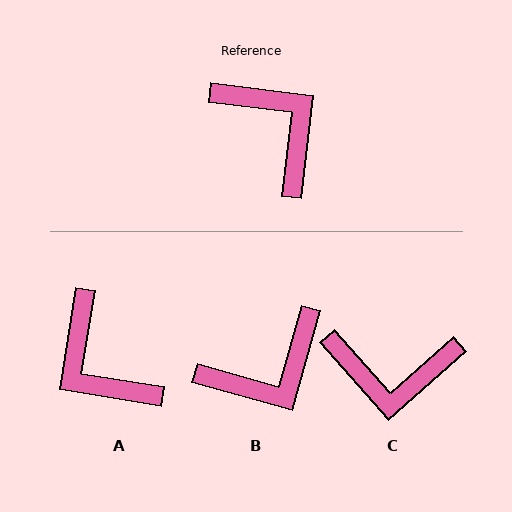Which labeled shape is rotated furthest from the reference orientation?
A, about 178 degrees away.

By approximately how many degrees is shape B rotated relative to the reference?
Approximately 99 degrees clockwise.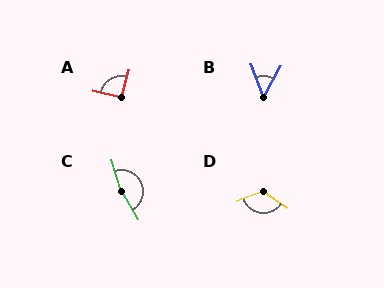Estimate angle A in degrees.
Approximately 91 degrees.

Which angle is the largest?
C, at approximately 165 degrees.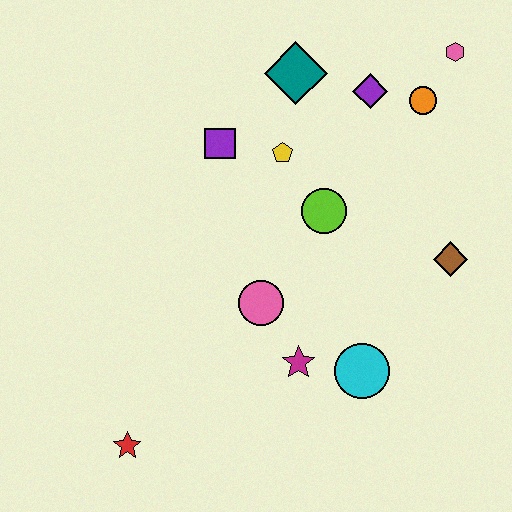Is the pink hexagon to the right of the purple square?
Yes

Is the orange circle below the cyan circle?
No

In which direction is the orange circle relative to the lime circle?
The orange circle is above the lime circle.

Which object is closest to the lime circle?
The yellow pentagon is closest to the lime circle.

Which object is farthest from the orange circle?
The red star is farthest from the orange circle.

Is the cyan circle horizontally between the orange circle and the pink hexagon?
No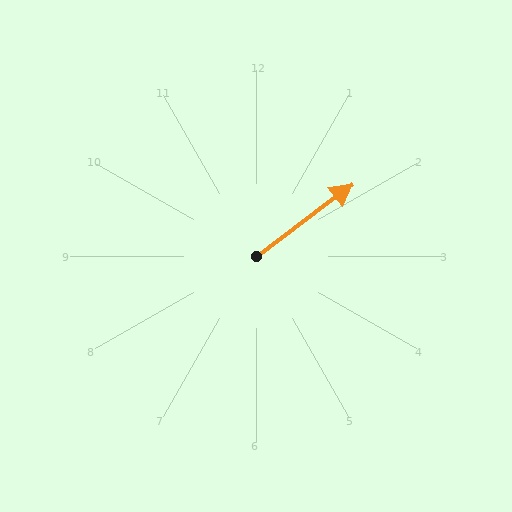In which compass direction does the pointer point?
Northeast.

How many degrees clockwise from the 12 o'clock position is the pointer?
Approximately 53 degrees.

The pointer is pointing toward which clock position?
Roughly 2 o'clock.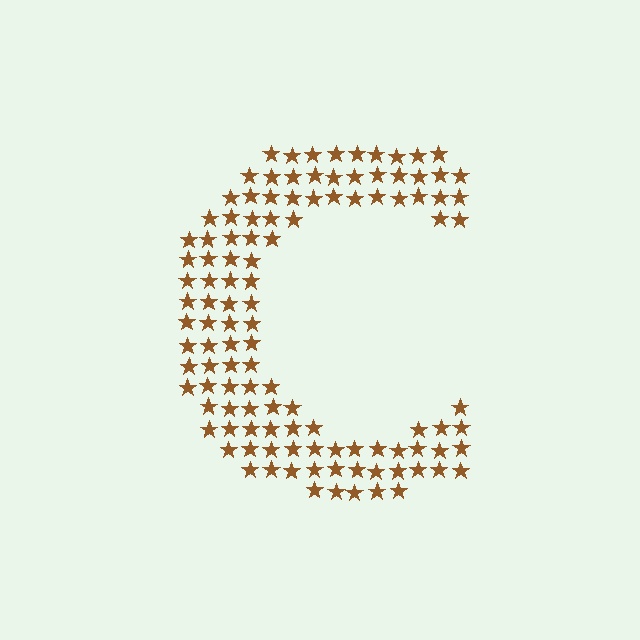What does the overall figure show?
The overall figure shows the letter C.